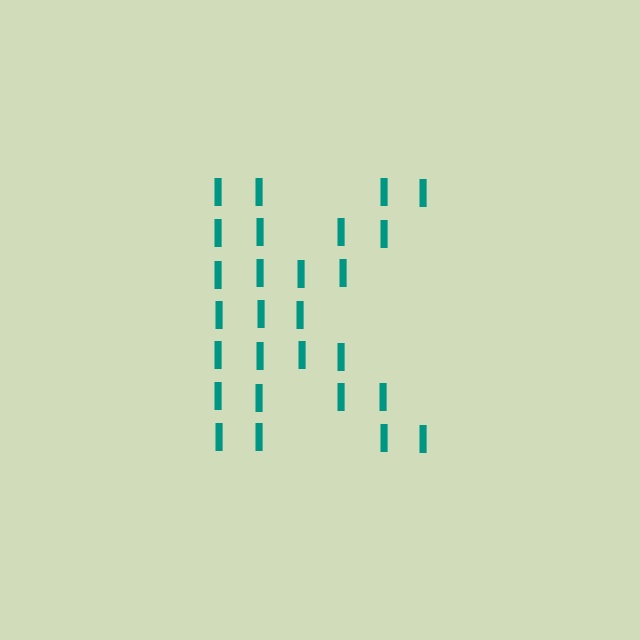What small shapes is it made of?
It is made of small letter I's.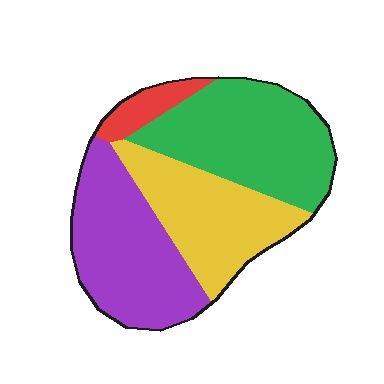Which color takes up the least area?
Red, at roughly 5%.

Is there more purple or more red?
Purple.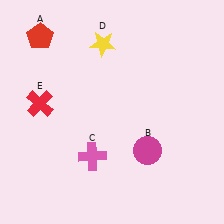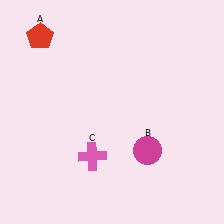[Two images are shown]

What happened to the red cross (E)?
The red cross (E) was removed in Image 2. It was in the top-left area of Image 1.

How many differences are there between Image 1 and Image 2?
There are 2 differences between the two images.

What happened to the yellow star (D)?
The yellow star (D) was removed in Image 2. It was in the top-left area of Image 1.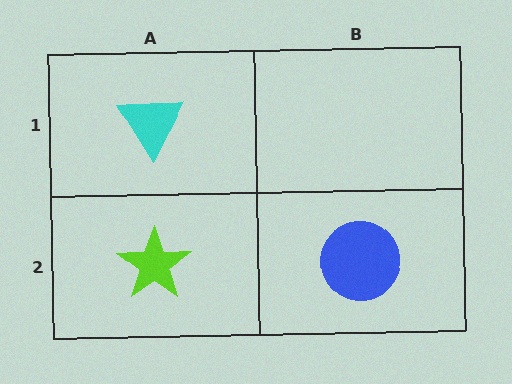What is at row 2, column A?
A lime star.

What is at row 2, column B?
A blue circle.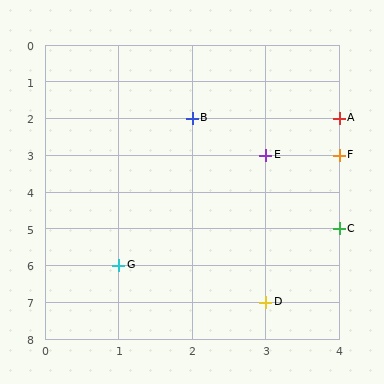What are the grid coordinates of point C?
Point C is at grid coordinates (4, 5).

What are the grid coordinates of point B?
Point B is at grid coordinates (2, 2).